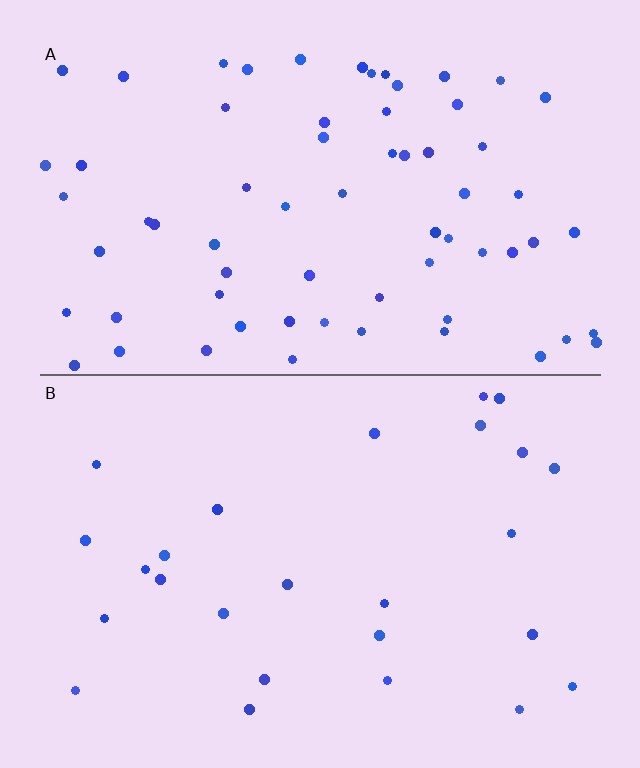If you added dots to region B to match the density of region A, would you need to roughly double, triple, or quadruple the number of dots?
Approximately triple.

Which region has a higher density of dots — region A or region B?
A (the top).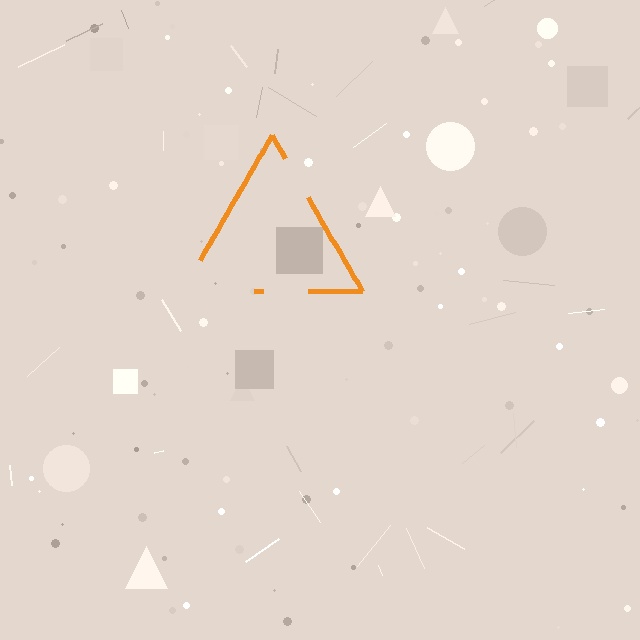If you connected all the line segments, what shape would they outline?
They would outline a triangle.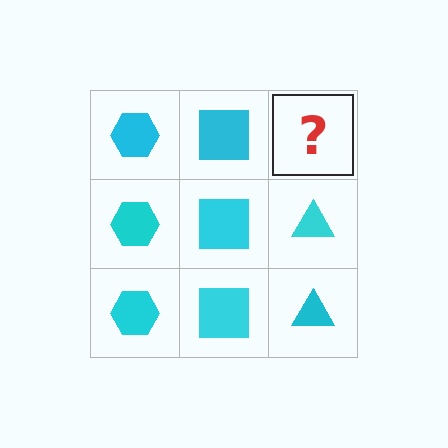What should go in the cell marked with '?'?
The missing cell should contain a cyan triangle.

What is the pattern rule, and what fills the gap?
The rule is that each column has a consistent shape. The gap should be filled with a cyan triangle.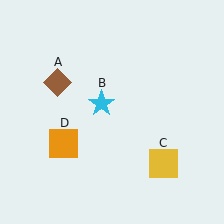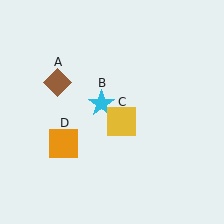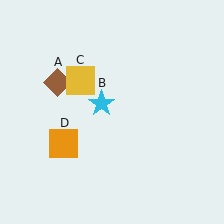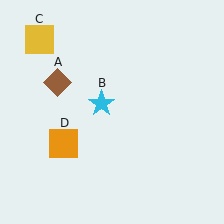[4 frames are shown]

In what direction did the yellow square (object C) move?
The yellow square (object C) moved up and to the left.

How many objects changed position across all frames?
1 object changed position: yellow square (object C).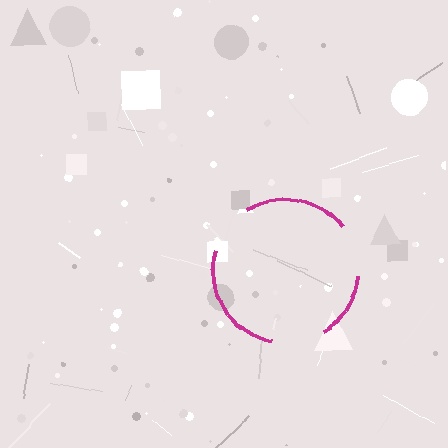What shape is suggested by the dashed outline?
The dashed outline suggests a circle.